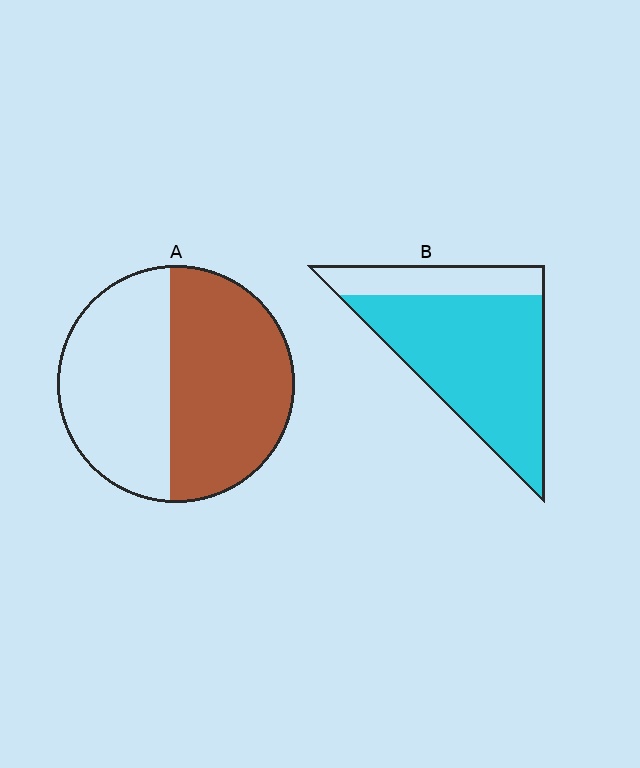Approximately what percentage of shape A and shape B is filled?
A is approximately 55% and B is approximately 75%.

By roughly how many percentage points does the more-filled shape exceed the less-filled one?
By roughly 25 percentage points (B over A).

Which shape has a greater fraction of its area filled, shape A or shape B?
Shape B.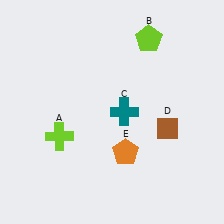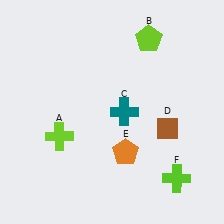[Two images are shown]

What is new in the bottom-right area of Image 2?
A lime cross (F) was added in the bottom-right area of Image 2.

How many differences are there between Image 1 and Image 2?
There is 1 difference between the two images.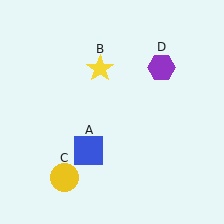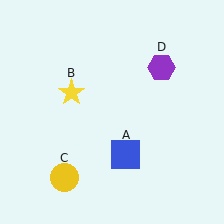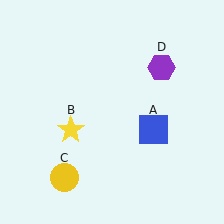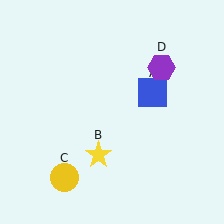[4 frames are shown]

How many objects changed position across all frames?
2 objects changed position: blue square (object A), yellow star (object B).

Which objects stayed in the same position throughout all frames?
Yellow circle (object C) and purple hexagon (object D) remained stationary.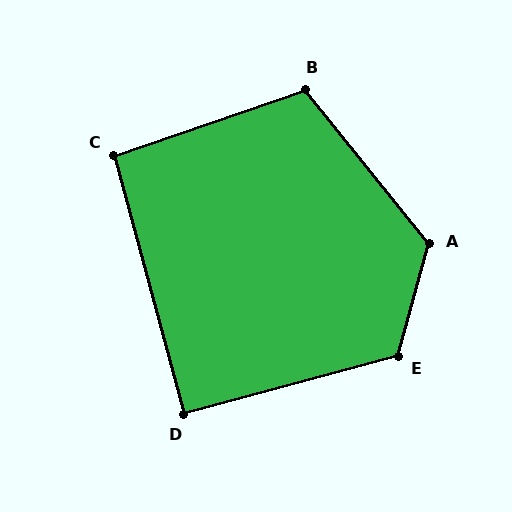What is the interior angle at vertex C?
Approximately 94 degrees (approximately right).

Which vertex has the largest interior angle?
A, at approximately 126 degrees.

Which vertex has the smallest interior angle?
D, at approximately 90 degrees.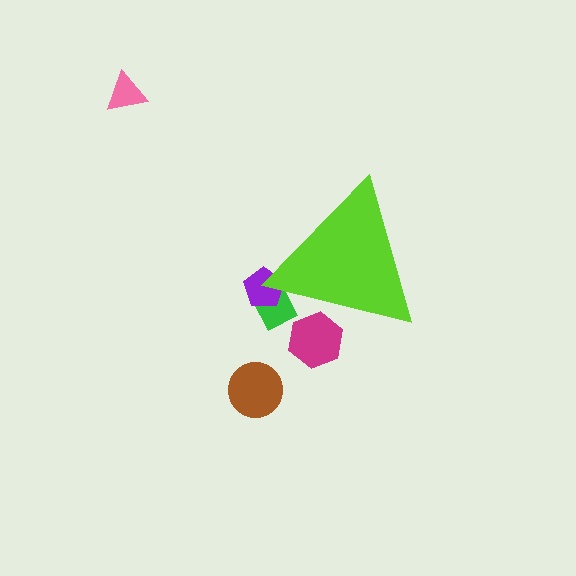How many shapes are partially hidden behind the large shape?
3 shapes are partially hidden.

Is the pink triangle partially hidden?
No, the pink triangle is fully visible.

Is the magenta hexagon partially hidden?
Yes, the magenta hexagon is partially hidden behind the lime triangle.